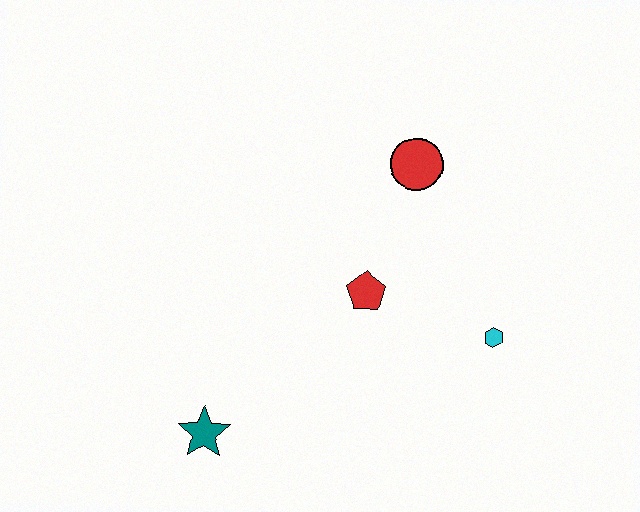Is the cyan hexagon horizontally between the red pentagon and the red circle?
No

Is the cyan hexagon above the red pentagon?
No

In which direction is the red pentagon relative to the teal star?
The red pentagon is to the right of the teal star.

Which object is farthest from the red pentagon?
The teal star is farthest from the red pentagon.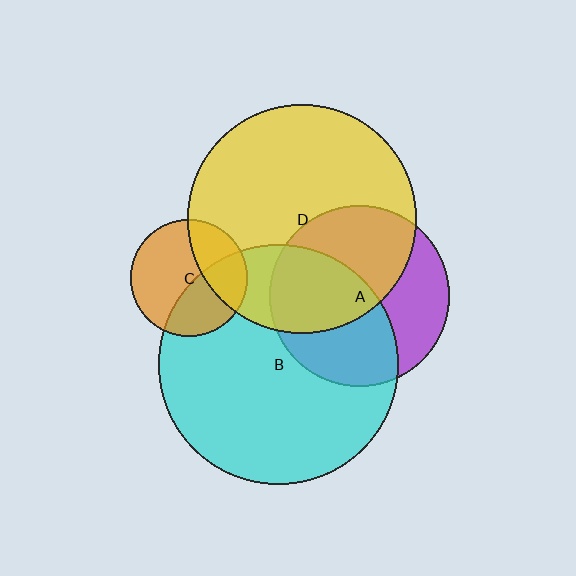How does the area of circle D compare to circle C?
Approximately 3.8 times.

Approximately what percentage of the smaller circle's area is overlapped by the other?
Approximately 40%.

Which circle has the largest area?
Circle B (cyan).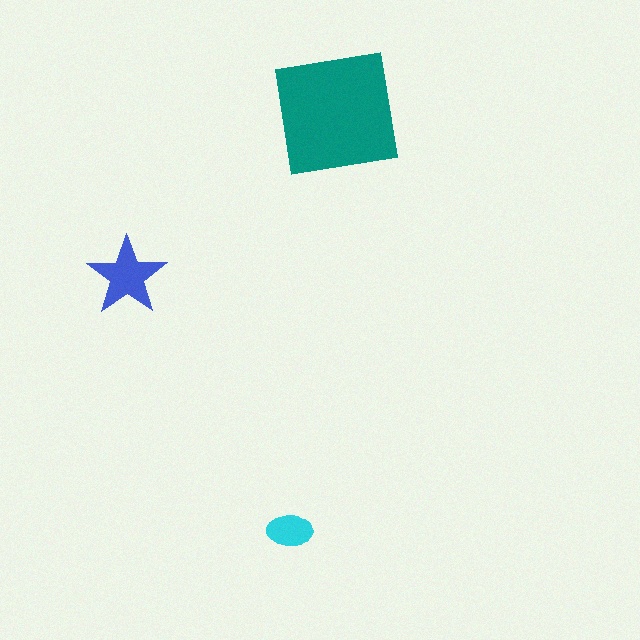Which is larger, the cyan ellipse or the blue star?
The blue star.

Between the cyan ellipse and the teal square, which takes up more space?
The teal square.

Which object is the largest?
The teal square.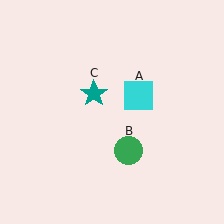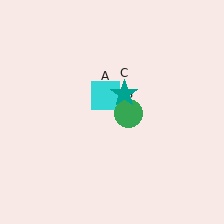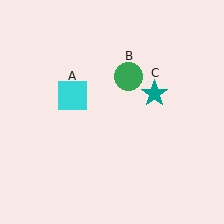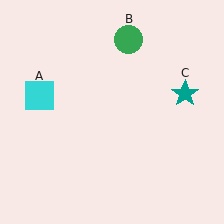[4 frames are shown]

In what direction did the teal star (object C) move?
The teal star (object C) moved right.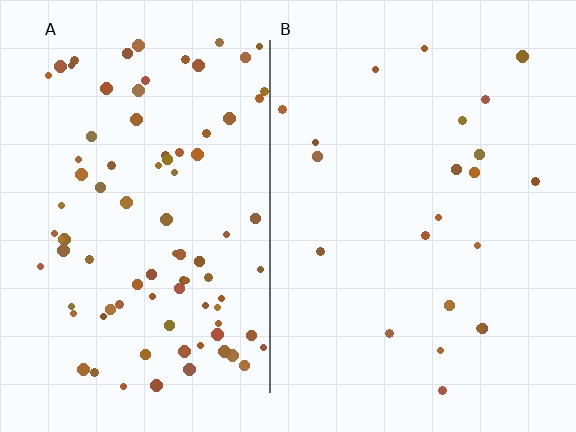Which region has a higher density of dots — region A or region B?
A (the left).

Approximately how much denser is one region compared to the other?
Approximately 4.0× — region A over region B.